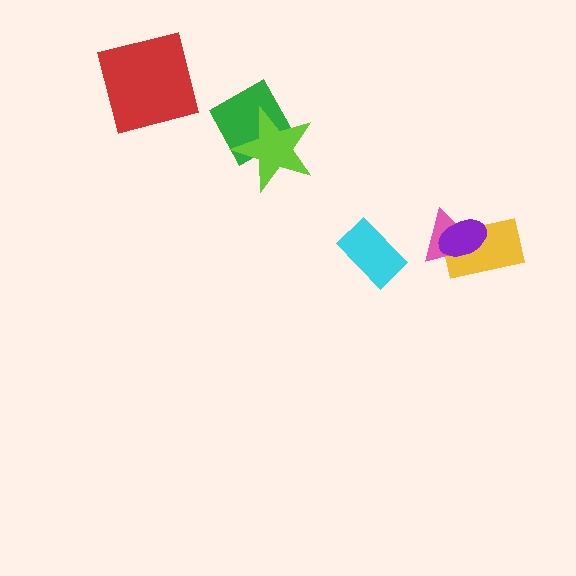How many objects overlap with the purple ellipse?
2 objects overlap with the purple ellipse.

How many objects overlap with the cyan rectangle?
0 objects overlap with the cyan rectangle.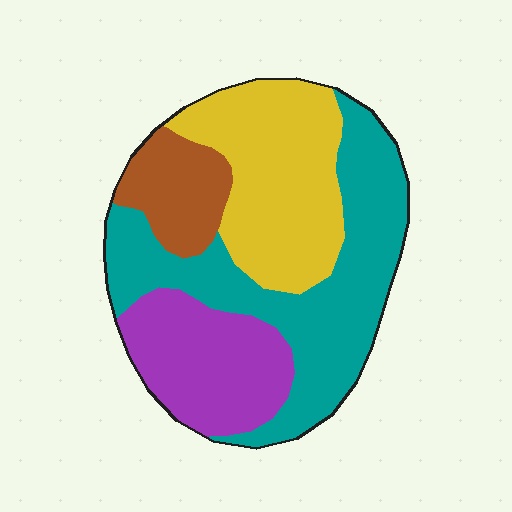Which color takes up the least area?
Brown, at roughly 10%.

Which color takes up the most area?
Teal, at roughly 40%.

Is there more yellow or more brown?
Yellow.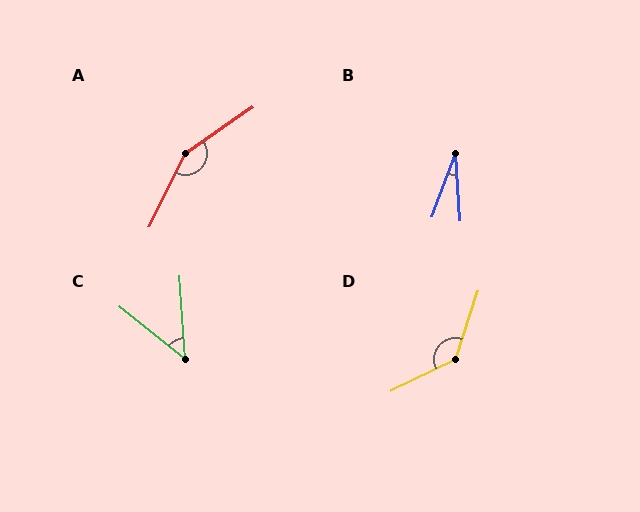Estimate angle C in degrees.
Approximately 47 degrees.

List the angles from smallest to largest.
B (24°), C (47°), D (134°), A (151°).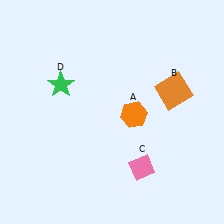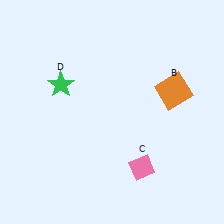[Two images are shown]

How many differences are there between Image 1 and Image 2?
There is 1 difference between the two images.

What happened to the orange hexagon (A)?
The orange hexagon (A) was removed in Image 2. It was in the bottom-right area of Image 1.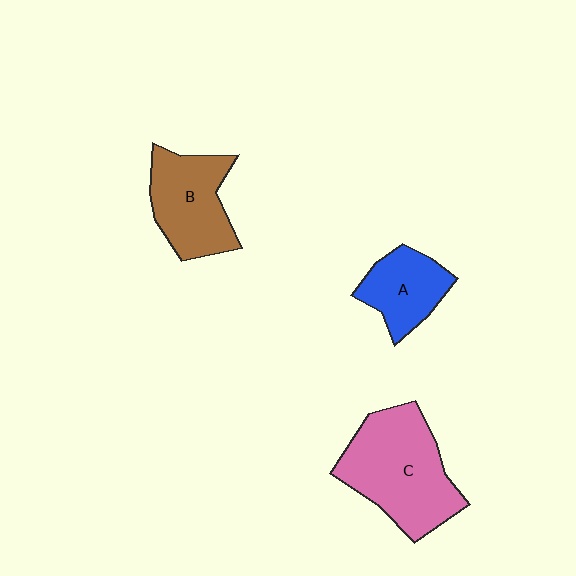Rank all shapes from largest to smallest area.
From largest to smallest: C (pink), B (brown), A (blue).